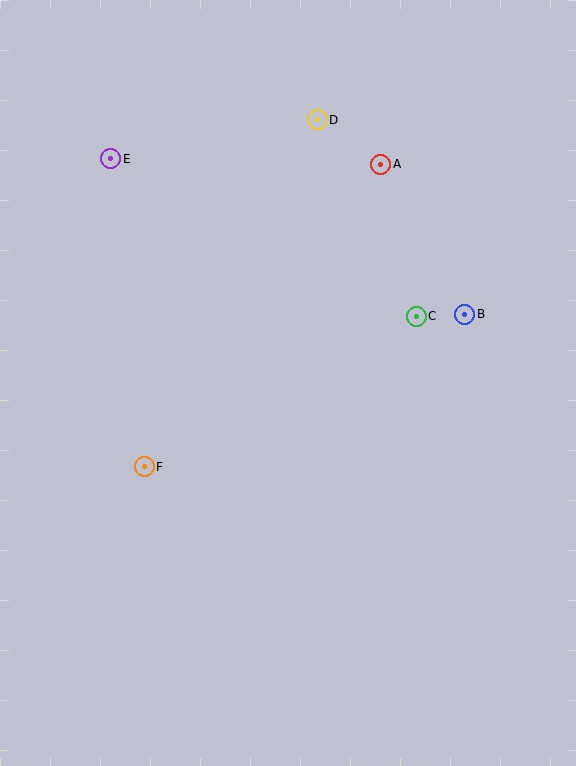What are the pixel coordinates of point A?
Point A is at (381, 164).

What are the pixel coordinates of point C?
Point C is at (416, 316).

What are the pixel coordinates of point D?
Point D is at (317, 120).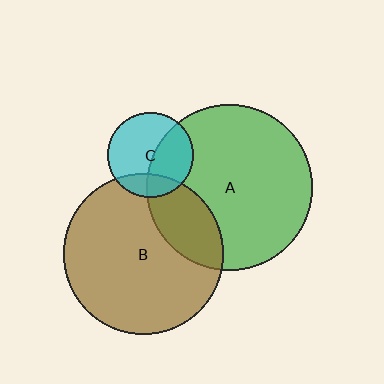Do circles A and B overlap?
Yes.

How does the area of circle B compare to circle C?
Approximately 3.5 times.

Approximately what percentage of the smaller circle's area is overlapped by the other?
Approximately 25%.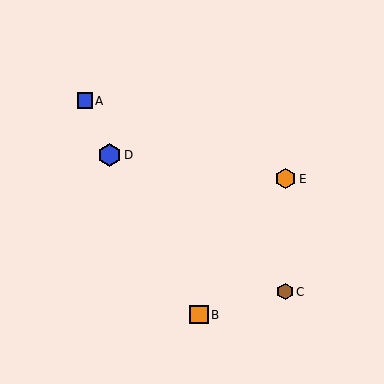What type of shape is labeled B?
Shape B is an orange square.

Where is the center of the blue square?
The center of the blue square is at (85, 101).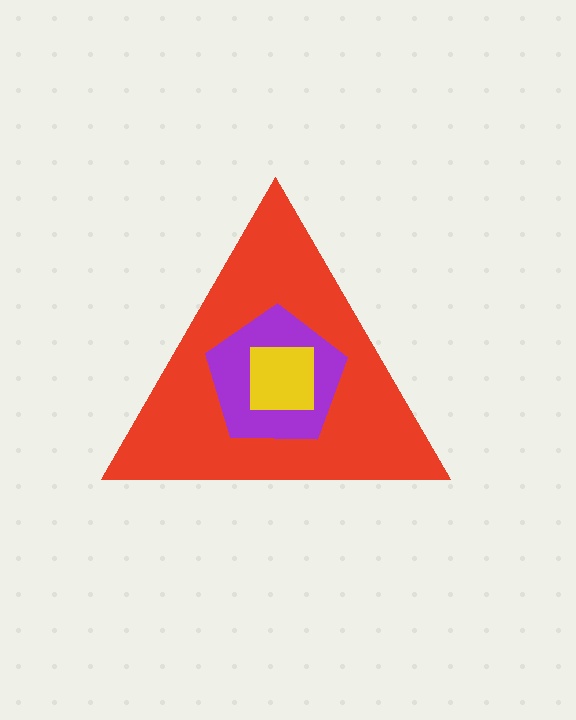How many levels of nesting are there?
3.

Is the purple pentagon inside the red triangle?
Yes.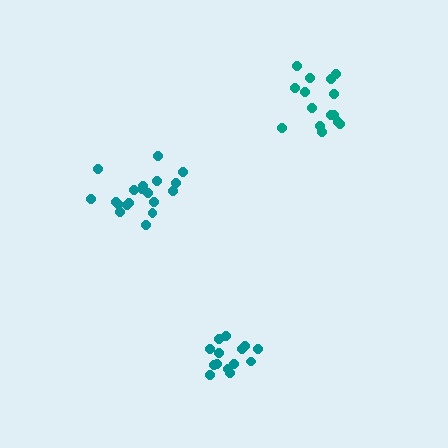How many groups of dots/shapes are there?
There are 3 groups.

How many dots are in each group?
Group 1: 19 dots, Group 2: 15 dots, Group 3: 14 dots (48 total).